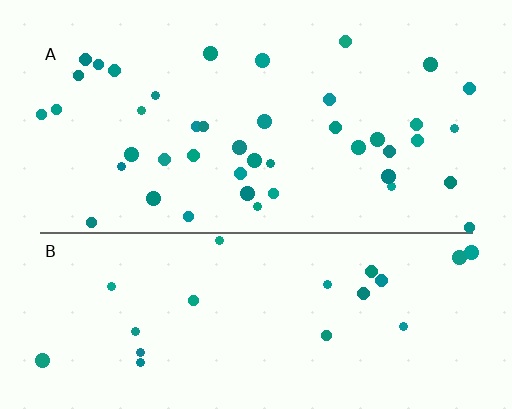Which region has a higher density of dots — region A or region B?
A (the top).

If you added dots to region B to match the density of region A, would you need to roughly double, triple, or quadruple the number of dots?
Approximately double.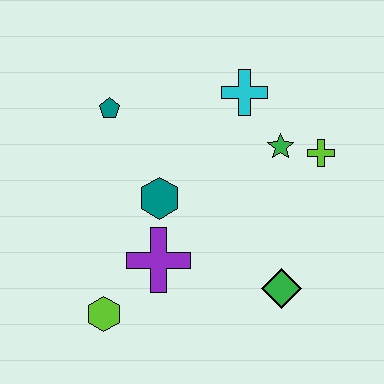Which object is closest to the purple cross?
The teal hexagon is closest to the purple cross.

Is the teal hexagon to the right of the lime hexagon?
Yes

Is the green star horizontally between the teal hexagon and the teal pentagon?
No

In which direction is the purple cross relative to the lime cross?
The purple cross is to the left of the lime cross.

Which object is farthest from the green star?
The lime hexagon is farthest from the green star.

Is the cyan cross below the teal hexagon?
No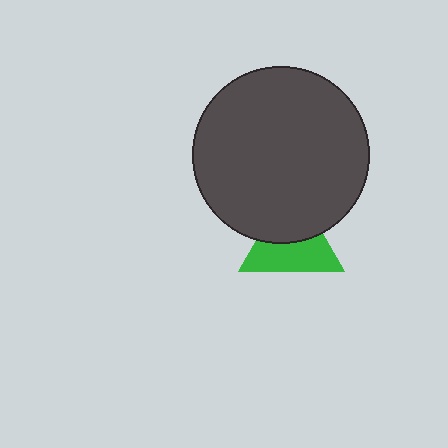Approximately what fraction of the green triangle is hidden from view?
Roughly 45% of the green triangle is hidden behind the dark gray circle.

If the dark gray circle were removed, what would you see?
You would see the complete green triangle.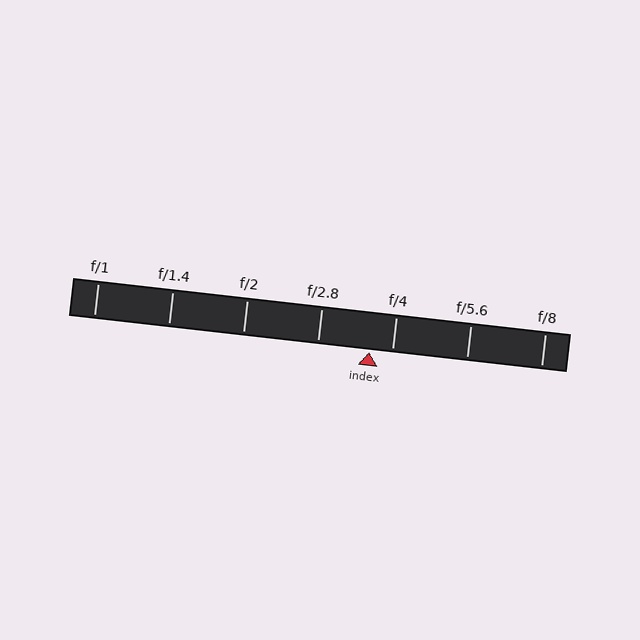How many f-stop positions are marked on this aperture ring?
There are 7 f-stop positions marked.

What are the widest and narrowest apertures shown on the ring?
The widest aperture shown is f/1 and the narrowest is f/8.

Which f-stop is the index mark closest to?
The index mark is closest to f/4.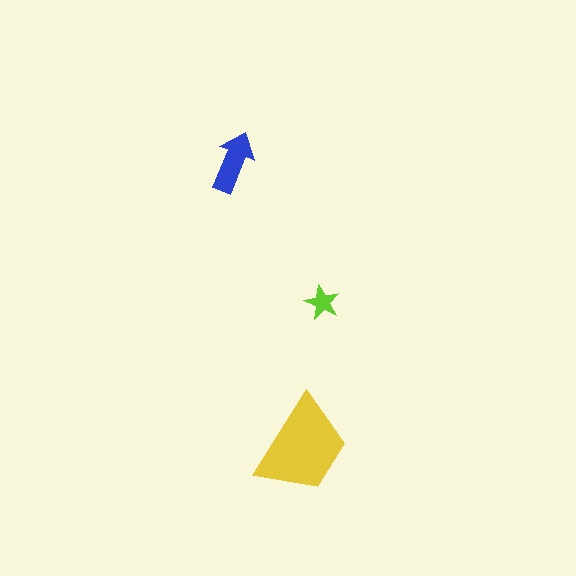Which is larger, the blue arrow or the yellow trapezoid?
The yellow trapezoid.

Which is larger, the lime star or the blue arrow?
The blue arrow.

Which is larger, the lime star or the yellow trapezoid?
The yellow trapezoid.